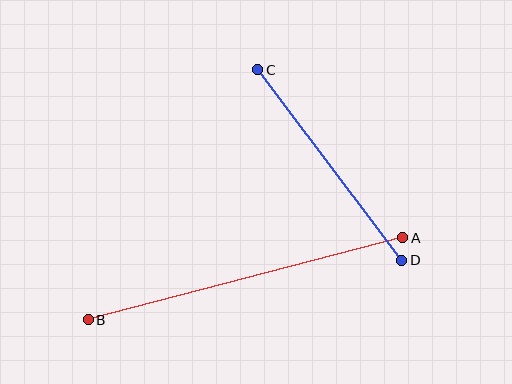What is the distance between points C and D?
The distance is approximately 239 pixels.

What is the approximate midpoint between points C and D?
The midpoint is at approximately (330, 165) pixels.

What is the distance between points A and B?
The distance is approximately 325 pixels.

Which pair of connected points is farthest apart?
Points A and B are farthest apart.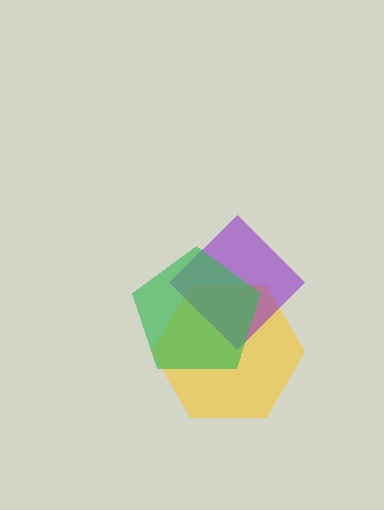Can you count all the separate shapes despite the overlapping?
Yes, there are 3 separate shapes.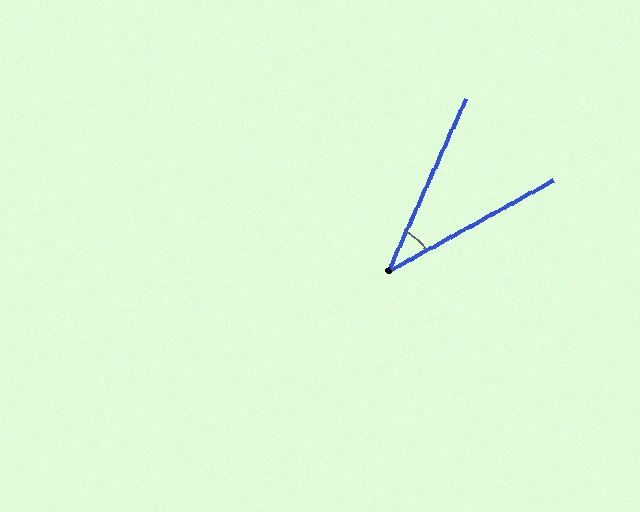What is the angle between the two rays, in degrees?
Approximately 37 degrees.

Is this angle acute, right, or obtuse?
It is acute.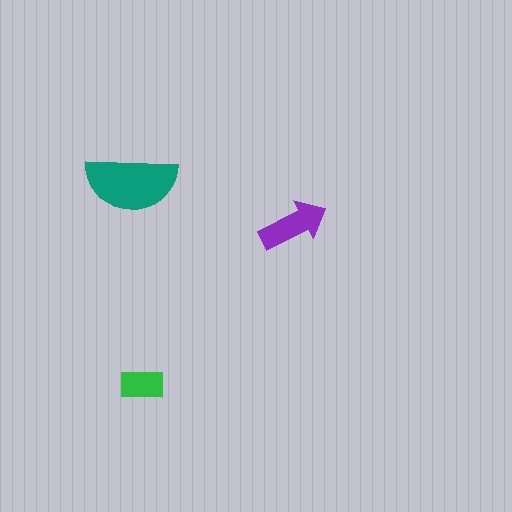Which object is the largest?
The teal semicircle.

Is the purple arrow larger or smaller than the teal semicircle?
Smaller.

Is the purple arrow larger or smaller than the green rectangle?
Larger.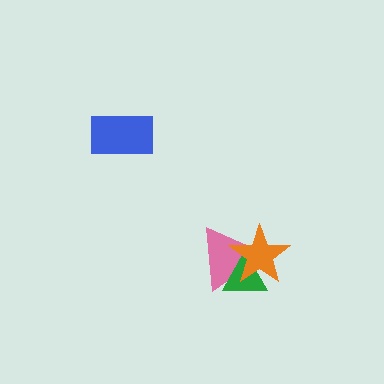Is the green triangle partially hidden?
Yes, it is partially covered by another shape.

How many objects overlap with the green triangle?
2 objects overlap with the green triangle.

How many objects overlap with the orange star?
2 objects overlap with the orange star.